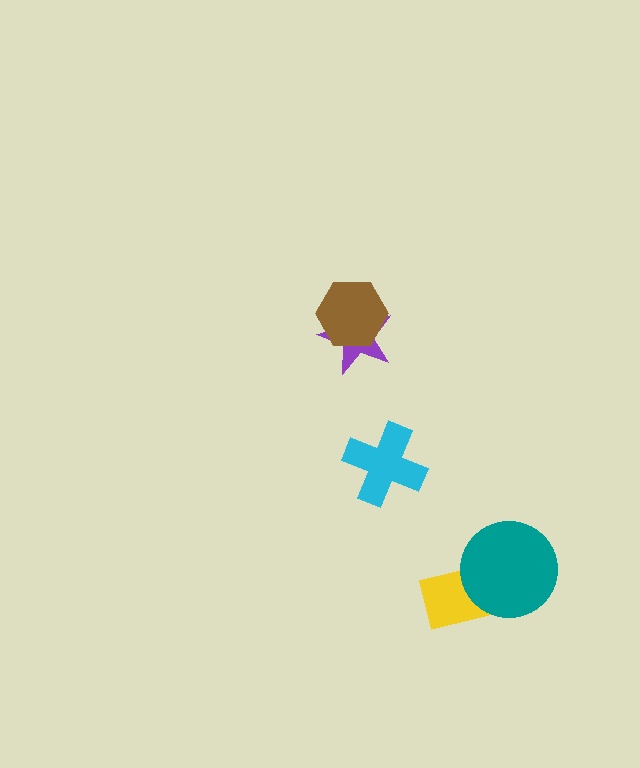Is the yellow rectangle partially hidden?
Yes, it is partially covered by another shape.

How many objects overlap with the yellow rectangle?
1 object overlaps with the yellow rectangle.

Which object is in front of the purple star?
The brown hexagon is in front of the purple star.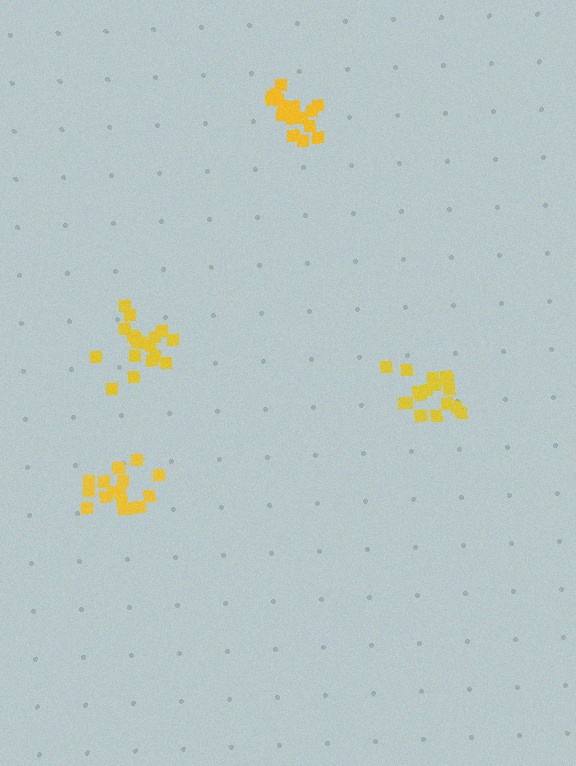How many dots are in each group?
Group 1: 17 dots, Group 2: 16 dots, Group 3: 16 dots, Group 4: 18 dots (67 total).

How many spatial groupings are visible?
There are 4 spatial groupings.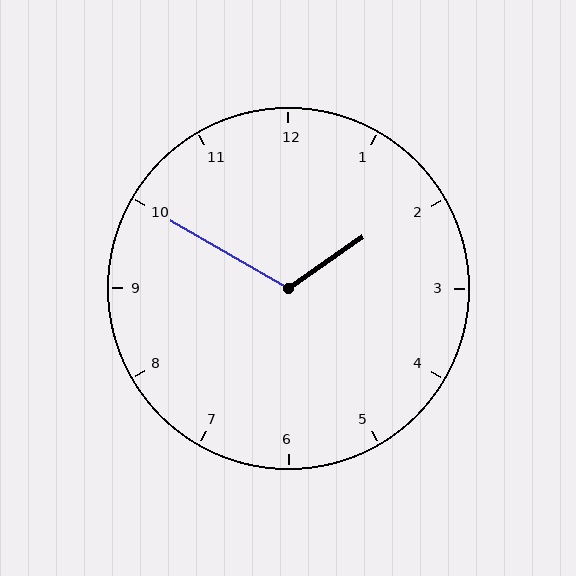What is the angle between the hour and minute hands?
Approximately 115 degrees.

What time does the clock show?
1:50.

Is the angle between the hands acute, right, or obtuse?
It is obtuse.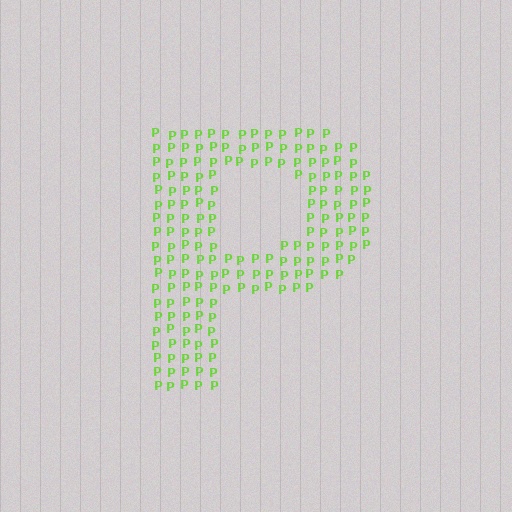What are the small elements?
The small elements are letter P's.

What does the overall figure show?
The overall figure shows the letter P.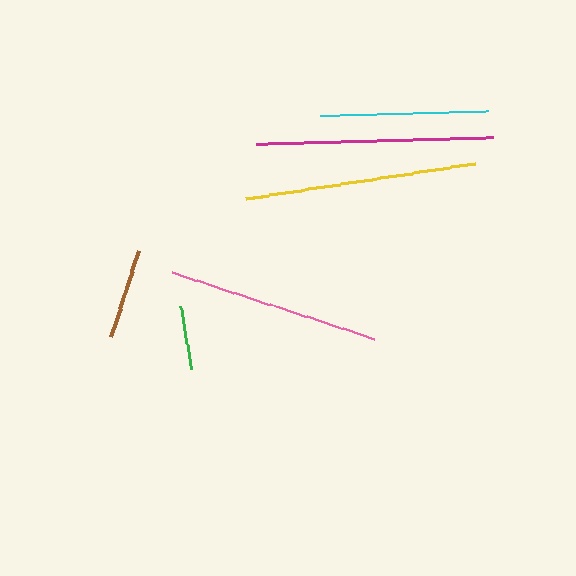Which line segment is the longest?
The magenta line is the longest at approximately 237 pixels.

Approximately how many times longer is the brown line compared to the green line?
The brown line is approximately 1.4 times the length of the green line.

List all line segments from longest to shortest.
From longest to shortest: magenta, yellow, pink, cyan, brown, green.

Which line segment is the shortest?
The green line is the shortest at approximately 63 pixels.